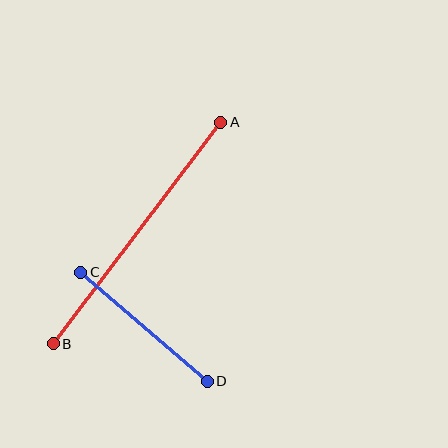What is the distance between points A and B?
The distance is approximately 278 pixels.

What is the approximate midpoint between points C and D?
The midpoint is at approximately (144, 327) pixels.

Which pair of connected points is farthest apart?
Points A and B are farthest apart.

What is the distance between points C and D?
The distance is approximately 167 pixels.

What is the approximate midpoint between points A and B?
The midpoint is at approximately (137, 233) pixels.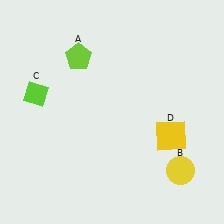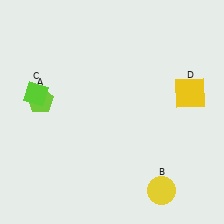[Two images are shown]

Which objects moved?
The objects that moved are: the lime pentagon (A), the yellow circle (B), the yellow square (D).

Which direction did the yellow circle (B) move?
The yellow circle (B) moved down.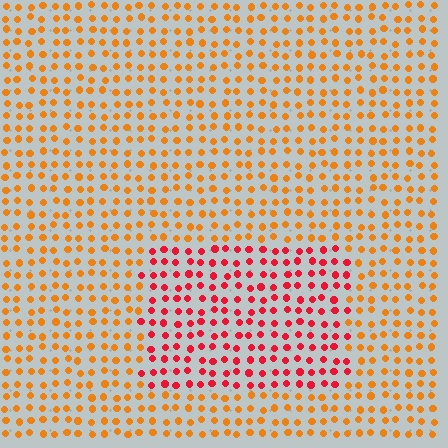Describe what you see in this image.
The image is filled with small orange elements in a uniform arrangement. A rectangle-shaped region is visible where the elements are tinted to a slightly different hue, forming a subtle color boundary.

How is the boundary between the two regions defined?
The boundary is defined purely by a slight shift in hue (about 39 degrees). Spacing, size, and orientation are identical on both sides.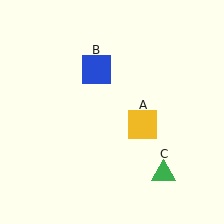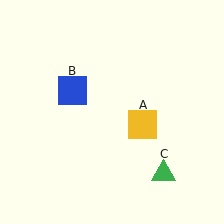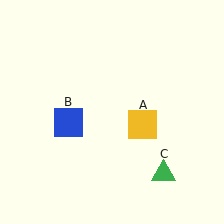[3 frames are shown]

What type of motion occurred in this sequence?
The blue square (object B) rotated counterclockwise around the center of the scene.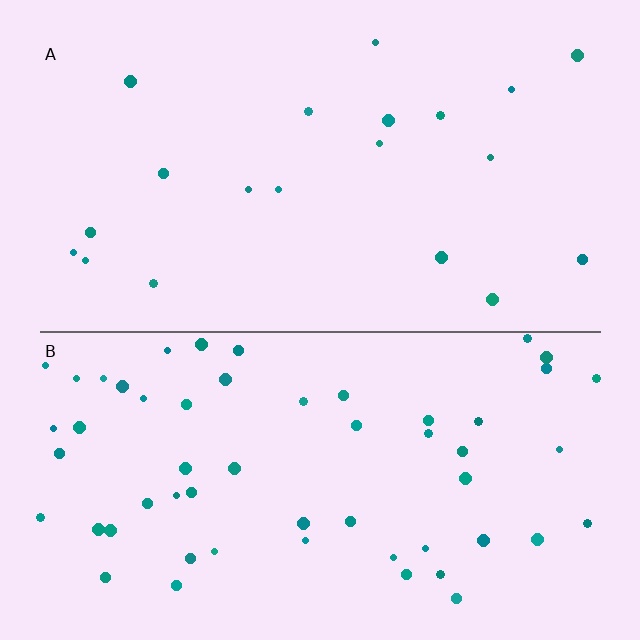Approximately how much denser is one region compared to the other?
Approximately 2.8× — region B over region A.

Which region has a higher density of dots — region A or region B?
B (the bottom).